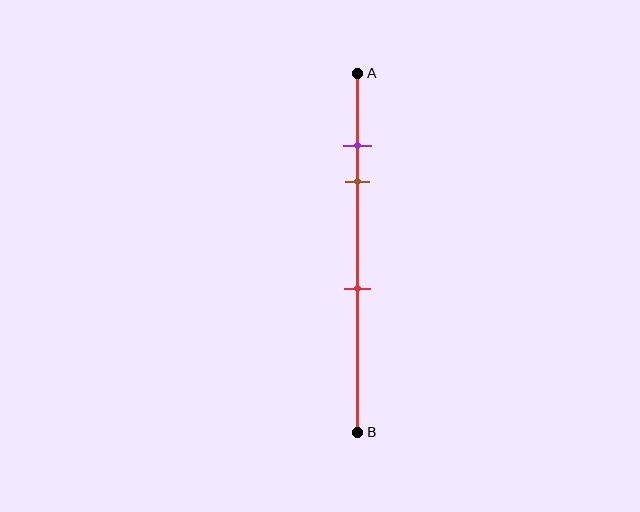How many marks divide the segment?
There are 3 marks dividing the segment.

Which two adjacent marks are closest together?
The purple and brown marks are the closest adjacent pair.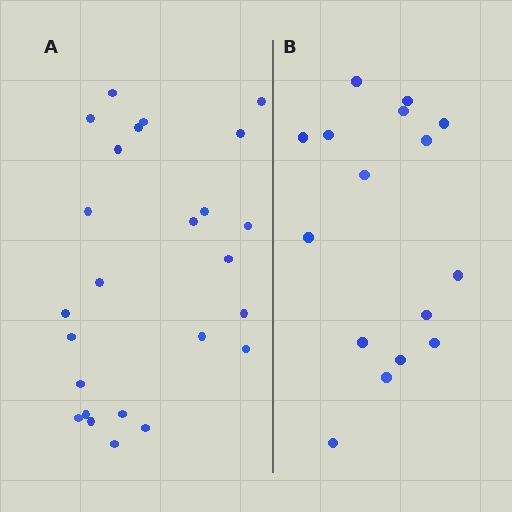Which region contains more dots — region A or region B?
Region A (the left region) has more dots.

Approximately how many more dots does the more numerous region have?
Region A has roughly 8 or so more dots than region B.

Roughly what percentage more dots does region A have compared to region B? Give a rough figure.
About 55% more.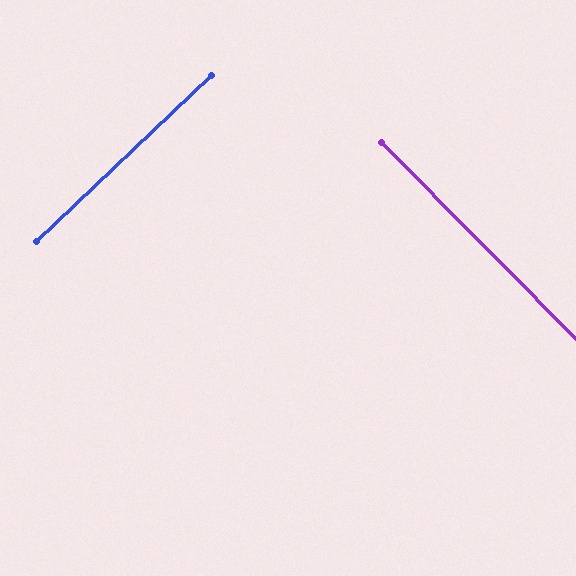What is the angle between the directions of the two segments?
Approximately 89 degrees.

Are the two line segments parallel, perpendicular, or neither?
Perpendicular — they meet at approximately 89°.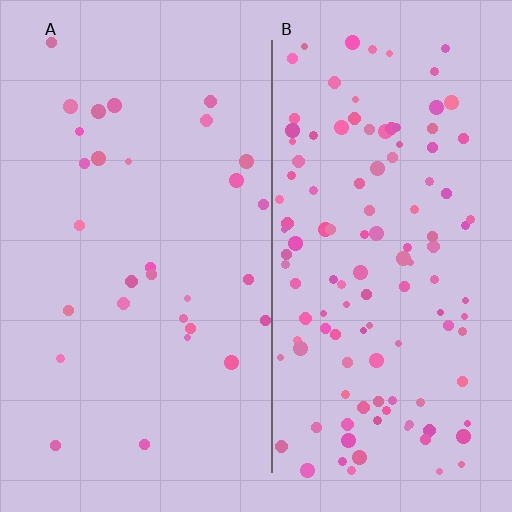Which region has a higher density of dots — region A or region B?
B (the right).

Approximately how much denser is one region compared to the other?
Approximately 4.1× — region B over region A.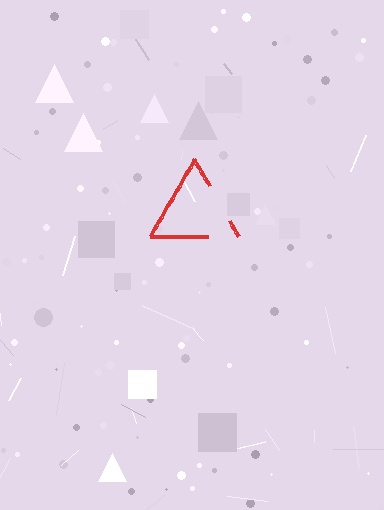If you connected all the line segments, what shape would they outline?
They would outline a triangle.